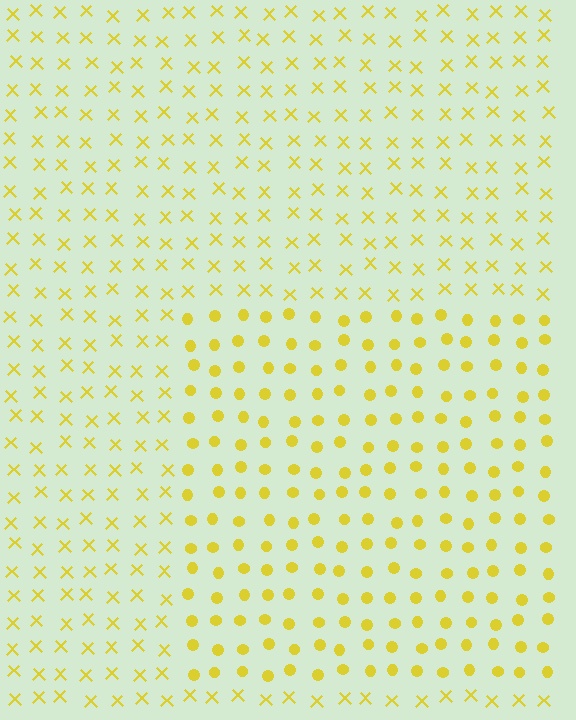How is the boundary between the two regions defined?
The boundary is defined by a change in element shape: circles inside vs. X marks outside. All elements share the same color and spacing.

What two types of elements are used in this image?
The image uses circles inside the rectangle region and X marks outside it.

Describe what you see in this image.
The image is filled with small yellow elements arranged in a uniform grid. A rectangle-shaped region contains circles, while the surrounding area contains X marks. The boundary is defined purely by the change in element shape.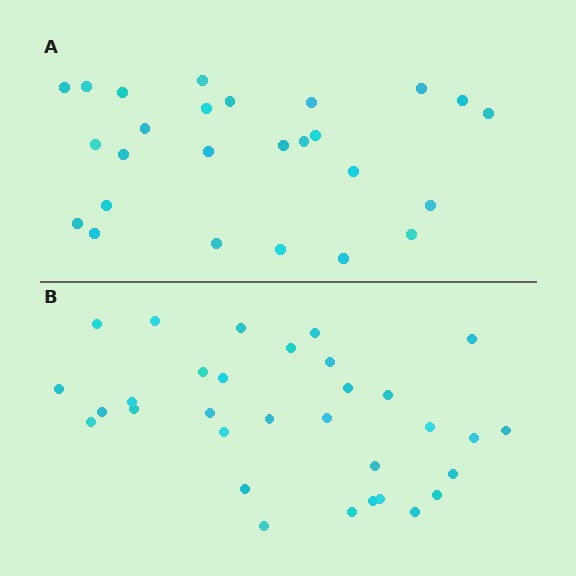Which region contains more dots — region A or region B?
Region B (the bottom region) has more dots.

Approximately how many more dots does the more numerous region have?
Region B has about 6 more dots than region A.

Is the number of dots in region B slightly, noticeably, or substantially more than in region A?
Region B has only slightly more — the two regions are fairly close. The ratio is roughly 1.2 to 1.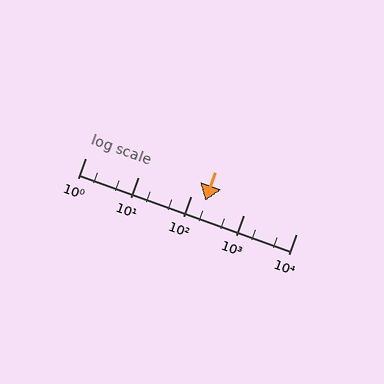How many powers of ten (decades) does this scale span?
The scale spans 4 decades, from 1 to 10000.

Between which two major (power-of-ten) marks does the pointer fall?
The pointer is between 100 and 1000.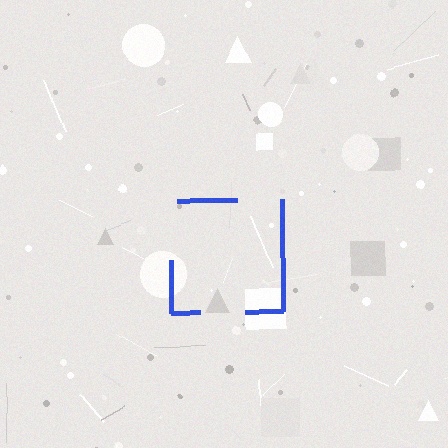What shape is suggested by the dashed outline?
The dashed outline suggests a square.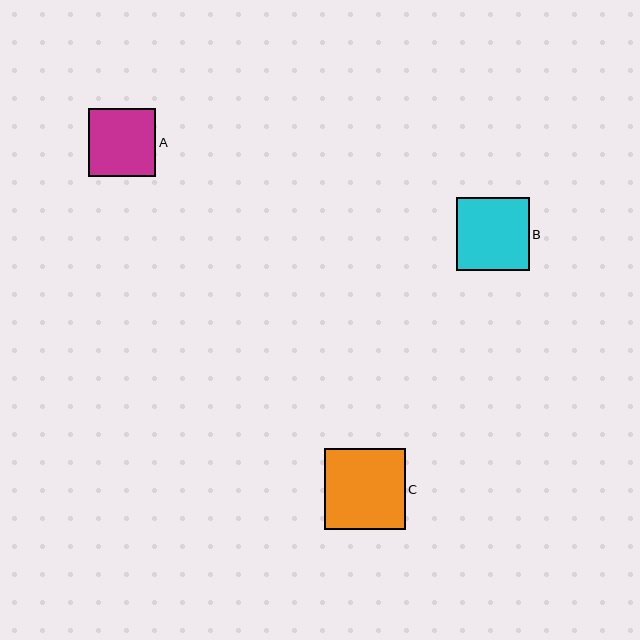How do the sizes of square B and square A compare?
Square B and square A are approximately the same size.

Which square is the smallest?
Square A is the smallest with a size of approximately 67 pixels.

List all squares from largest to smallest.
From largest to smallest: C, B, A.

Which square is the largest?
Square C is the largest with a size of approximately 81 pixels.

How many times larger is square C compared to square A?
Square C is approximately 1.2 times the size of square A.